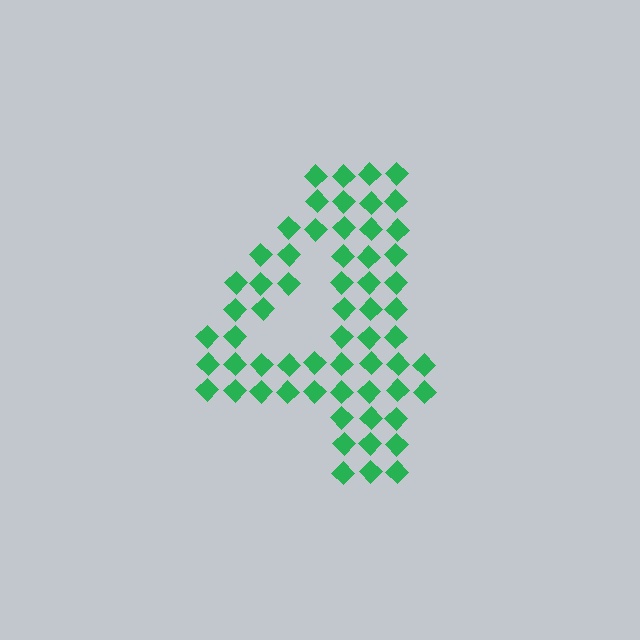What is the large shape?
The large shape is the digit 4.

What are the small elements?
The small elements are diamonds.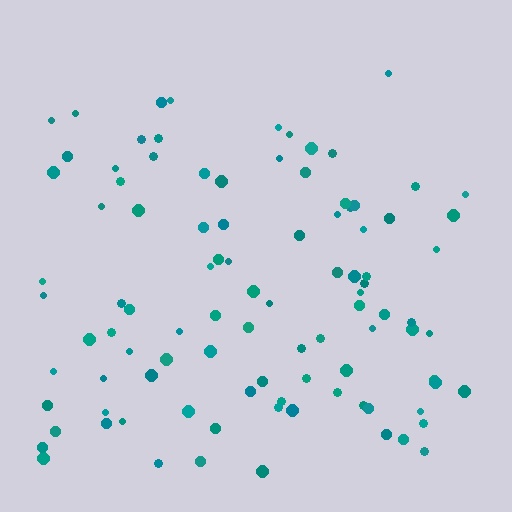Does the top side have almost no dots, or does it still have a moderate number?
Still a moderate number, just noticeably fewer than the bottom.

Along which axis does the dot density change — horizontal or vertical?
Vertical.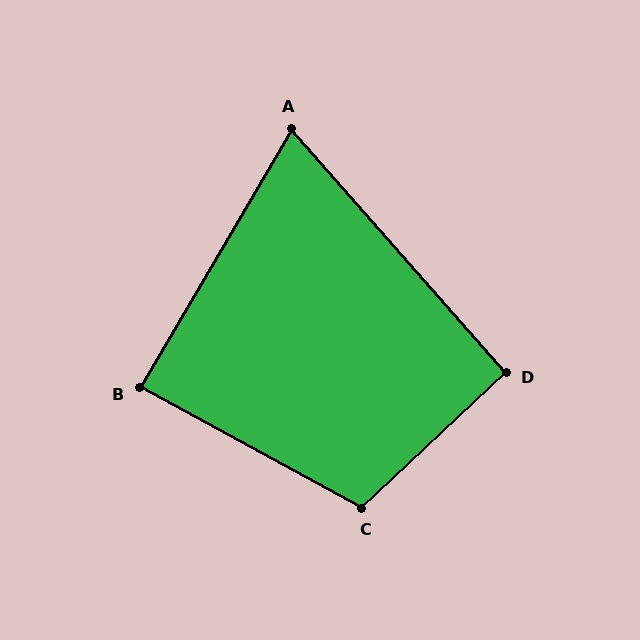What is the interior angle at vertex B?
Approximately 88 degrees (approximately right).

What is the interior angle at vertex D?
Approximately 92 degrees (approximately right).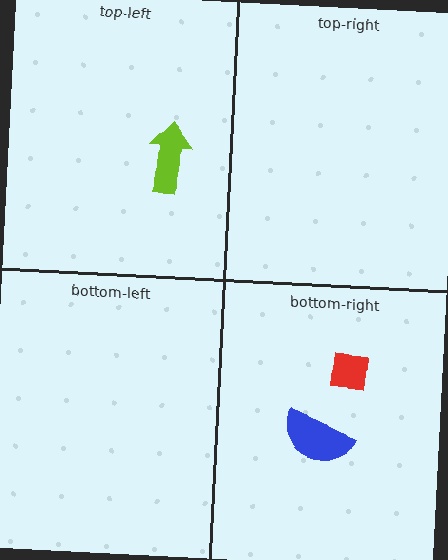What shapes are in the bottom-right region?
The blue semicircle, the red square.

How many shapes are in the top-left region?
1.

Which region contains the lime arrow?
The top-left region.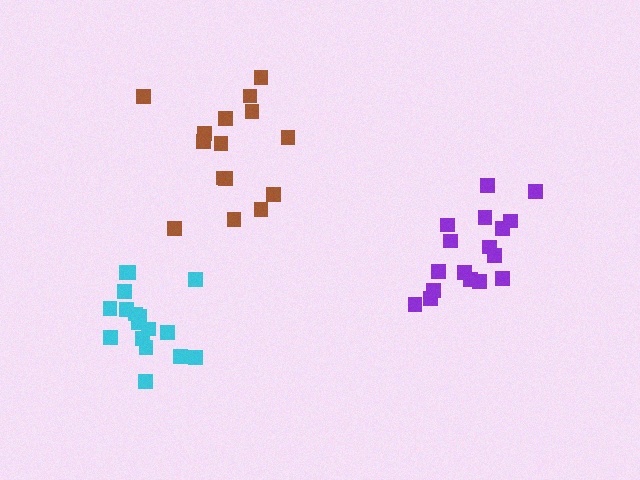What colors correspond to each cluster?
The clusters are colored: brown, cyan, purple.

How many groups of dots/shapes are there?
There are 3 groups.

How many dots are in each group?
Group 1: 15 dots, Group 2: 17 dots, Group 3: 18 dots (50 total).